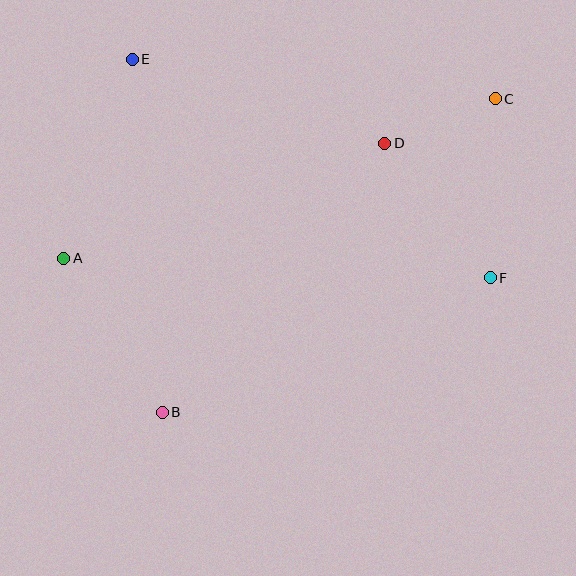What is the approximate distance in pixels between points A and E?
The distance between A and E is approximately 211 pixels.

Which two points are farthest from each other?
Points A and C are farthest from each other.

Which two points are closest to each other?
Points C and D are closest to each other.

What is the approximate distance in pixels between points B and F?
The distance between B and F is approximately 355 pixels.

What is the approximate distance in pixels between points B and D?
The distance between B and D is approximately 349 pixels.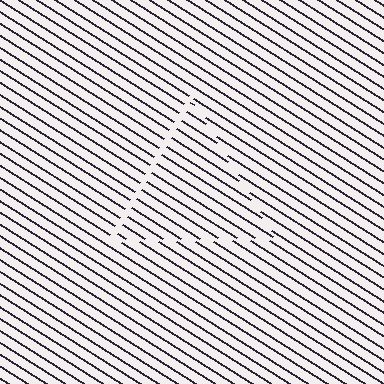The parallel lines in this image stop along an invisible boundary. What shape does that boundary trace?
An illusory triangle. The interior of the shape contains the same grating, shifted by half a period — the contour is defined by the phase discontinuity where line-ends from the inner and outer gratings abut.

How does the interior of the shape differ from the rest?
The interior of the shape contains the same grating, shifted by half a period — the contour is defined by the phase discontinuity where line-ends from the inner and outer gratings abut.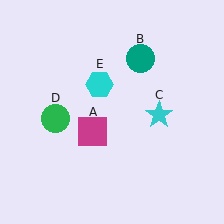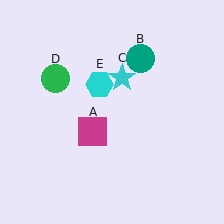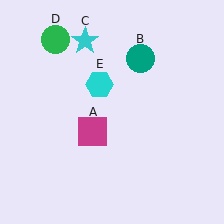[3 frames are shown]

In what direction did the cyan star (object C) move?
The cyan star (object C) moved up and to the left.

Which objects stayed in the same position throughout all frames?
Magenta square (object A) and teal circle (object B) and cyan hexagon (object E) remained stationary.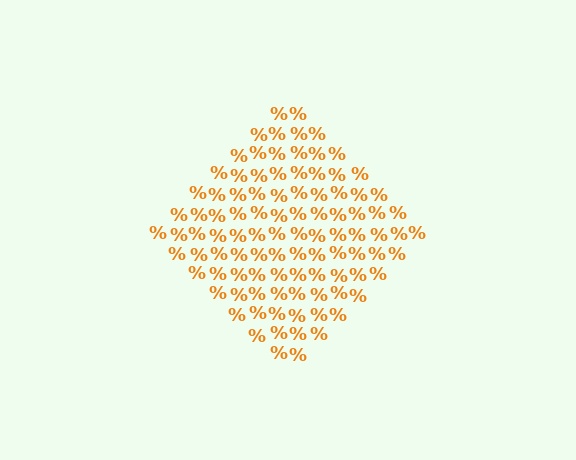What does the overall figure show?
The overall figure shows a diamond.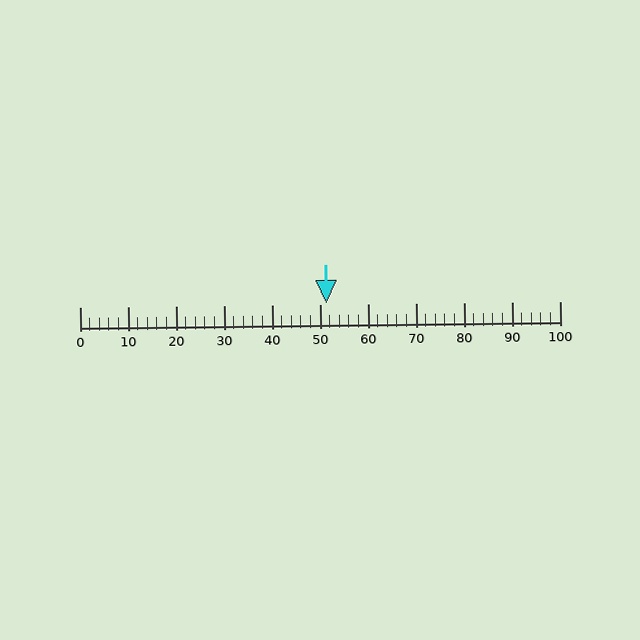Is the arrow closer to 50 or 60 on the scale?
The arrow is closer to 50.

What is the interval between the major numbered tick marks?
The major tick marks are spaced 10 units apart.